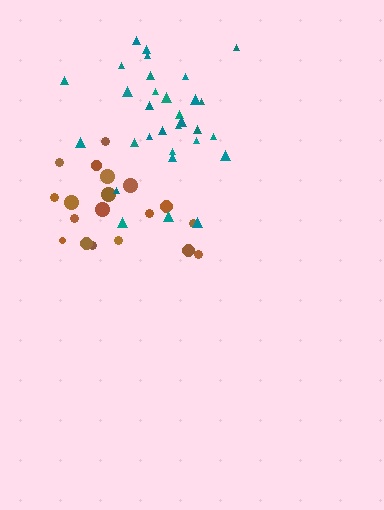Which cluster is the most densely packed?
Teal.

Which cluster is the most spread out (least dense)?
Brown.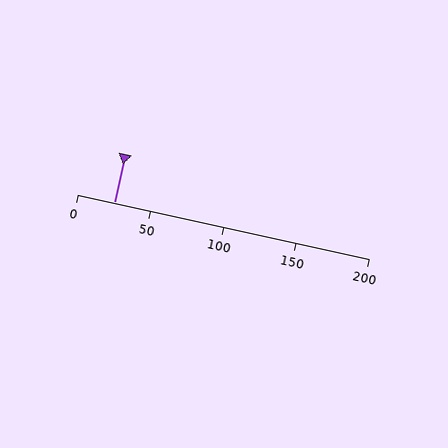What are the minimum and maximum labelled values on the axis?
The axis runs from 0 to 200.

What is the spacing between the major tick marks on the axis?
The major ticks are spaced 50 apart.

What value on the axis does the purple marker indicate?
The marker indicates approximately 25.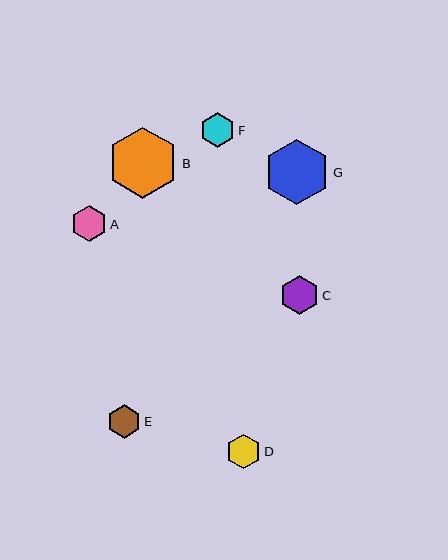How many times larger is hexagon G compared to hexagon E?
Hexagon G is approximately 2.0 times the size of hexagon E.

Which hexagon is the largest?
Hexagon B is the largest with a size of approximately 71 pixels.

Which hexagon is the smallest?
Hexagon E is the smallest with a size of approximately 33 pixels.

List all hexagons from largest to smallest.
From largest to smallest: B, G, C, A, F, D, E.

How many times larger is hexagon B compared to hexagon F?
Hexagon B is approximately 2.0 times the size of hexagon F.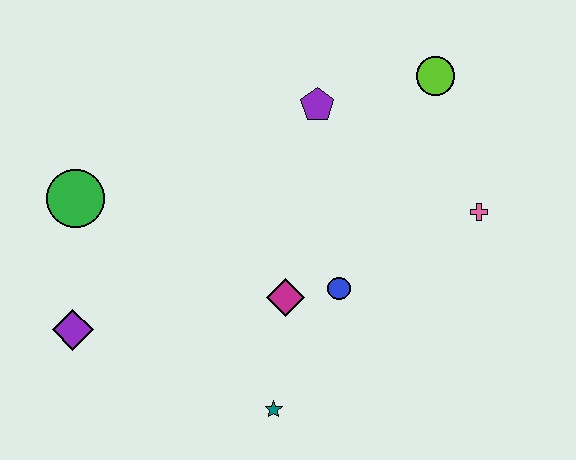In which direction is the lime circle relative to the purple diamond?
The lime circle is to the right of the purple diamond.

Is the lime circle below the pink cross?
No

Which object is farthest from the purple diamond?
The lime circle is farthest from the purple diamond.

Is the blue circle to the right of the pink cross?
No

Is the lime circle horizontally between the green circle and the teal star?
No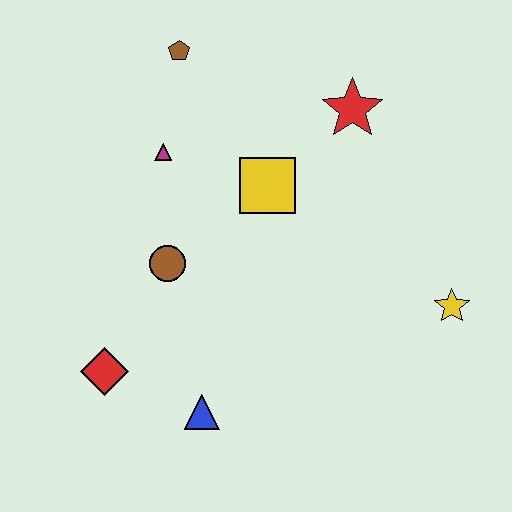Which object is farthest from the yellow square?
The red diamond is farthest from the yellow square.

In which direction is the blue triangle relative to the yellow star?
The blue triangle is to the left of the yellow star.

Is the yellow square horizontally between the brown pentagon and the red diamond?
No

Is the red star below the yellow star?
No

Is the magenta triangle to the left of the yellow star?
Yes